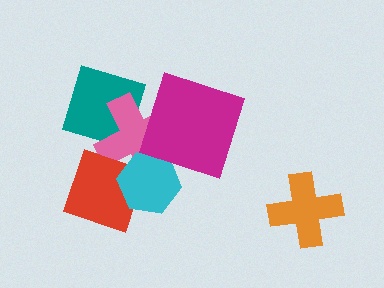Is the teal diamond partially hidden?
Yes, it is partially covered by another shape.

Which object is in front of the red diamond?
The cyan hexagon is in front of the red diamond.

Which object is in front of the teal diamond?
The pink cross is in front of the teal diamond.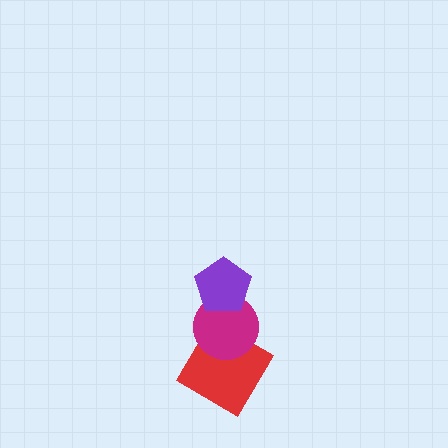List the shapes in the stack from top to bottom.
From top to bottom: the purple pentagon, the magenta circle, the red diamond.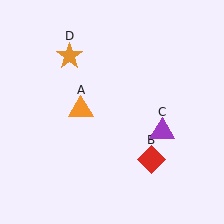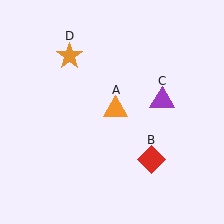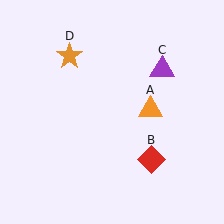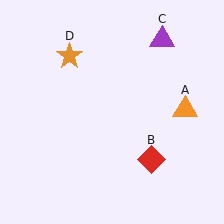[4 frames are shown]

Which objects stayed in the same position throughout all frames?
Red diamond (object B) and orange star (object D) remained stationary.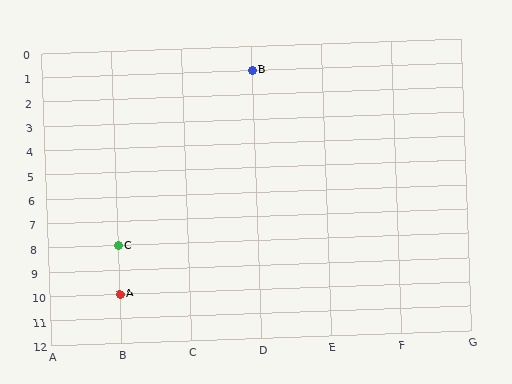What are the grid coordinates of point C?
Point C is at grid coordinates (B, 8).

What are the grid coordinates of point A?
Point A is at grid coordinates (B, 10).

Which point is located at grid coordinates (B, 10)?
Point A is at (B, 10).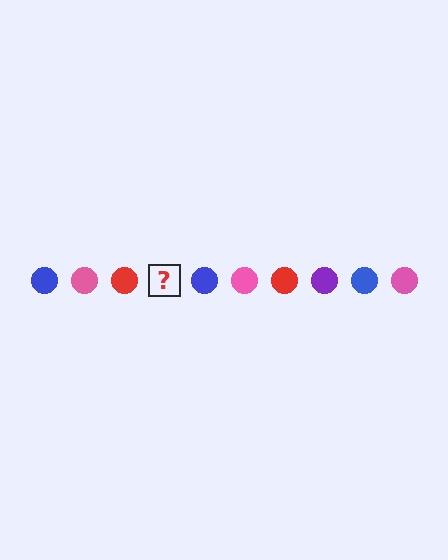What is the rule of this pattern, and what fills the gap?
The rule is that the pattern cycles through blue, pink, red, purple circles. The gap should be filled with a purple circle.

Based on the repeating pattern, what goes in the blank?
The blank should be a purple circle.